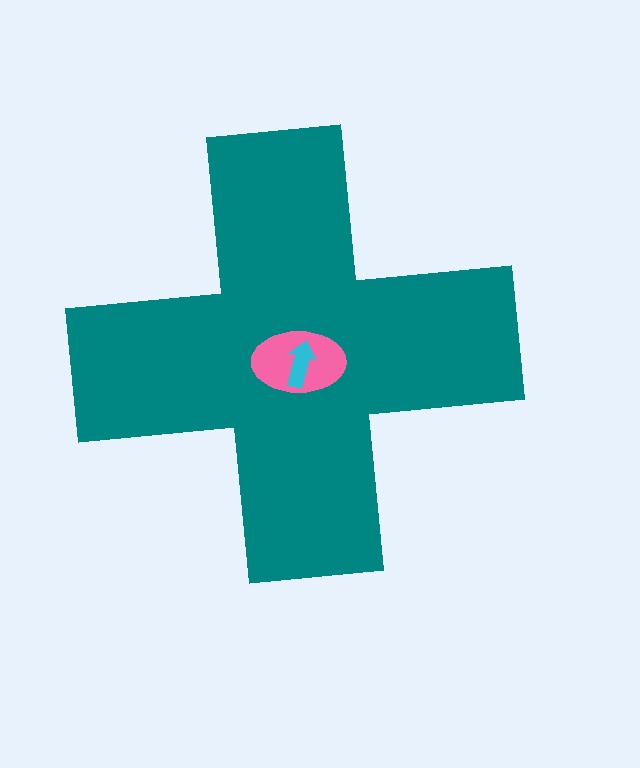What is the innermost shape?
The cyan arrow.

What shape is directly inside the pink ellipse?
The cyan arrow.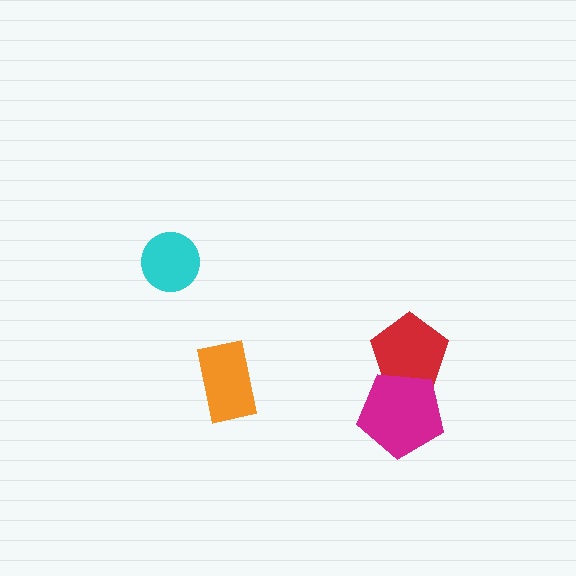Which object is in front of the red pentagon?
The magenta pentagon is in front of the red pentagon.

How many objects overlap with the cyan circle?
0 objects overlap with the cyan circle.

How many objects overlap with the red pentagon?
1 object overlaps with the red pentagon.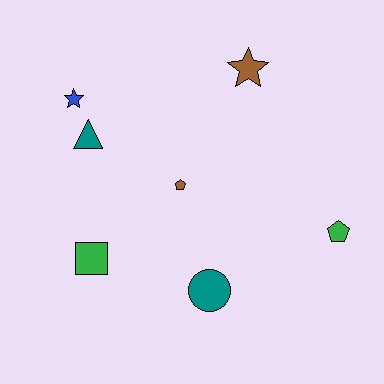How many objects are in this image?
There are 7 objects.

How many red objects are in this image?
There are no red objects.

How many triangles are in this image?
There is 1 triangle.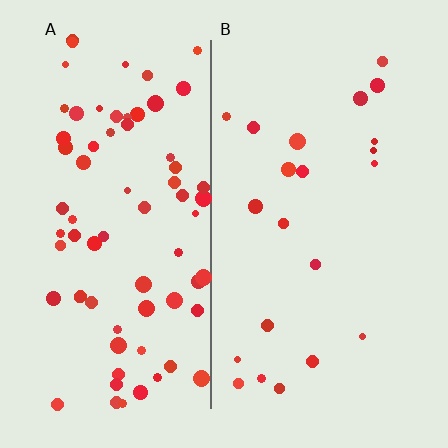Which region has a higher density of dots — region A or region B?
A (the left).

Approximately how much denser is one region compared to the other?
Approximately 3.3× — region A over region B.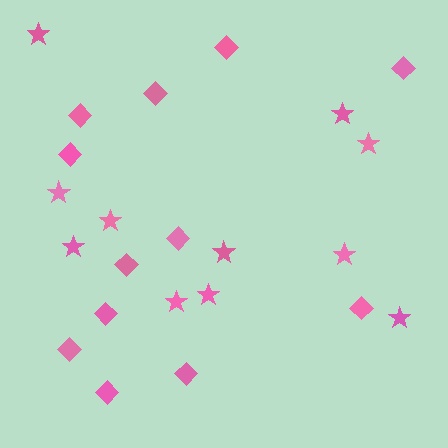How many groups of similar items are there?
There are 2 groups: one group of diamonds (12) and one group of stars (11).